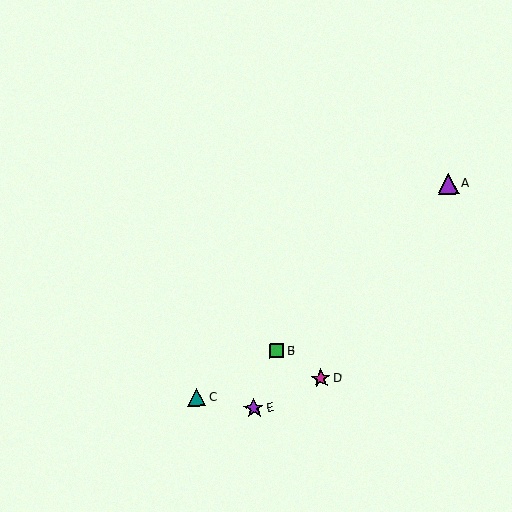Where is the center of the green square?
The center of the green square is at (277, 351).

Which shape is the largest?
The purple triangle (labeled A) is the largest.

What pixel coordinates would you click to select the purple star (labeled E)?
Click at (254, 409) to select the purple star E.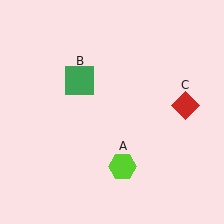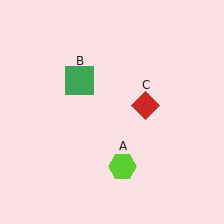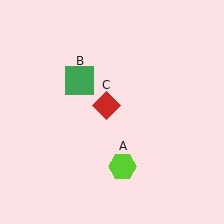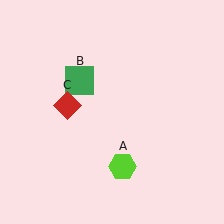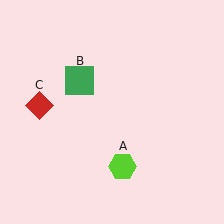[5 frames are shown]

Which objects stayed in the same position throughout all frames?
Lime hexagon (object A) and green square (object B) remained stationary.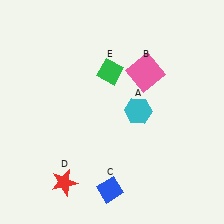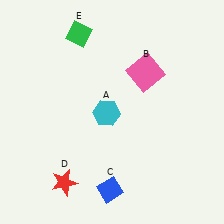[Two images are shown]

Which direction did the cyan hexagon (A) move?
The cyan hexagon (A) moved left.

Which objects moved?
The objects that moved are: the cyan hexagon (A), the green diamond (E).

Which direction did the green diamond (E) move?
The green diamond (E) moved up.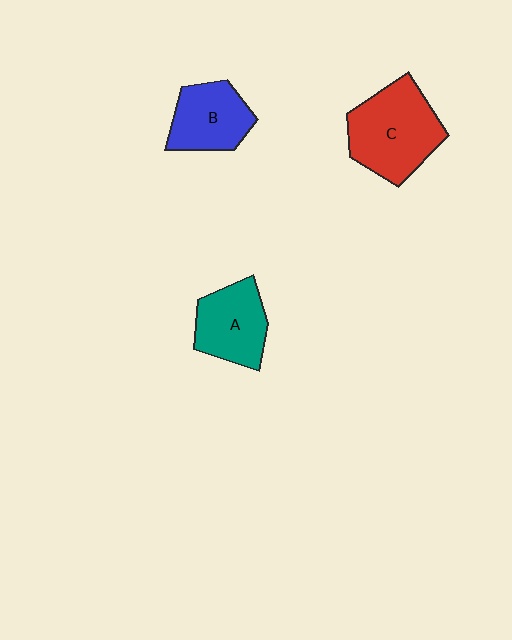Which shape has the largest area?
Shape C (red).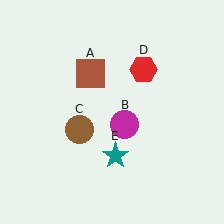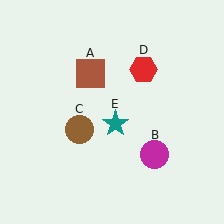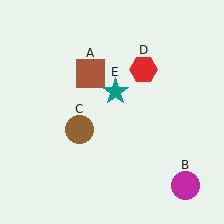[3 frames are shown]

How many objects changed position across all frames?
2 objects changed position: magenta circle (object B), teal star (object E).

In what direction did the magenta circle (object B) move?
The magenta circle (object B) moved down and to the right.